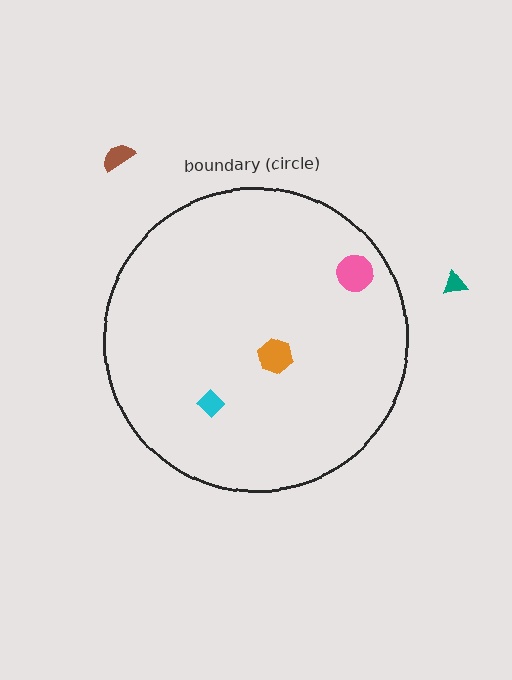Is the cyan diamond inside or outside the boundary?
Inside.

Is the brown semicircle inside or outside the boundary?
Outside.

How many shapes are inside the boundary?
3 inside, 2 outside.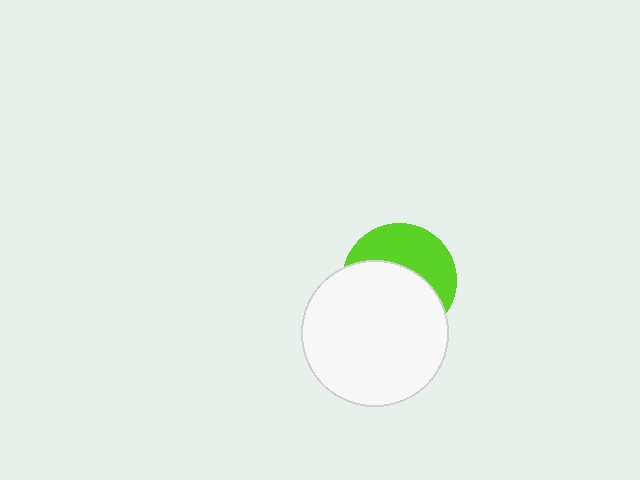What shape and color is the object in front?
The object in front is a white circle.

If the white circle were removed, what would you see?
You would see the complete lime circle.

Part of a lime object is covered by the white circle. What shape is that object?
It is a circle.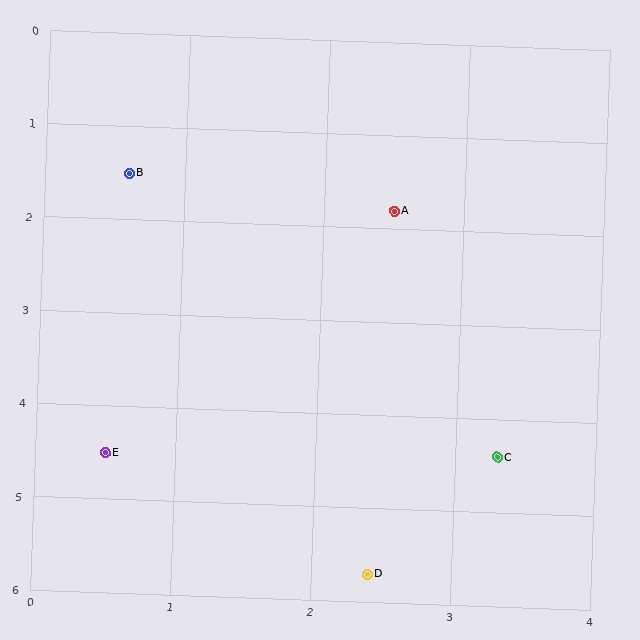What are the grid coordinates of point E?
Point E is at approximately (0.5, 4.5).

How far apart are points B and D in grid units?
Points B and D are about 4.6 grid units apart.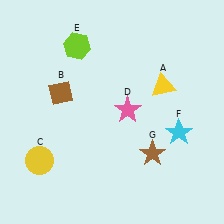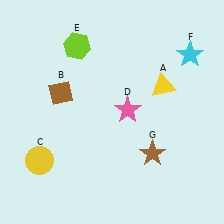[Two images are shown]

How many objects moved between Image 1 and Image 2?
1 object moved between the two images.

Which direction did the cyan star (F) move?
The cyan star (F) moved up.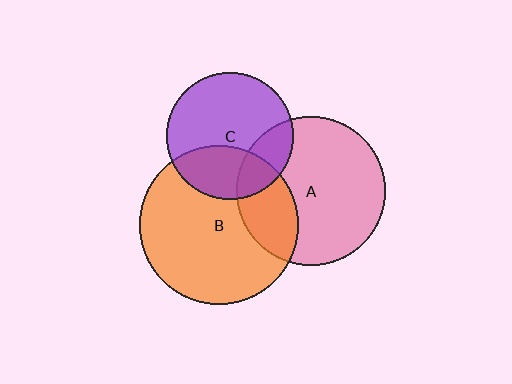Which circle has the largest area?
Circle B (orange).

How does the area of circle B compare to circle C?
Approximately 1.6 times.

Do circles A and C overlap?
Yes.